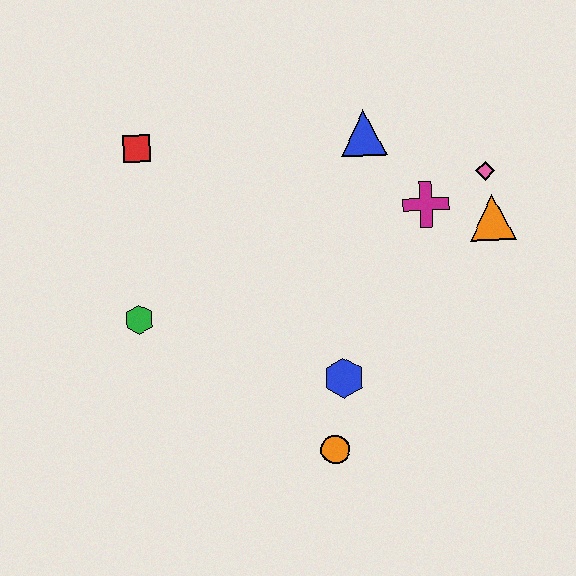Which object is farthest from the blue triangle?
The orange circle is farthest from the blue triangle.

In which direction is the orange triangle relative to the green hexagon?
The orange triangle is to the right of the green hexagon.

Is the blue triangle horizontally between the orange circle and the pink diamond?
Yes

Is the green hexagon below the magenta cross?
Yes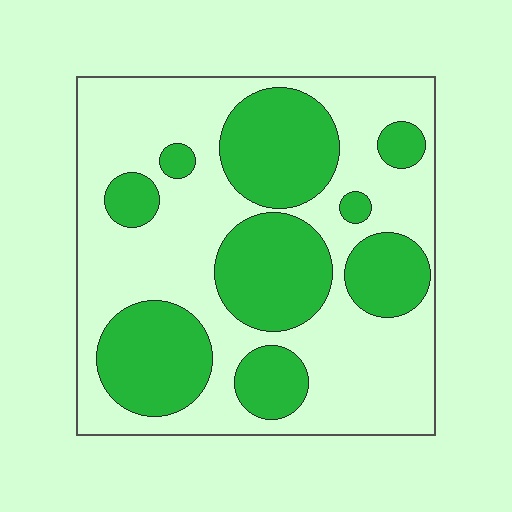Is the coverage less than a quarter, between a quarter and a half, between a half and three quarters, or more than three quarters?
Between a quarter and a half.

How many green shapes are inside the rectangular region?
9.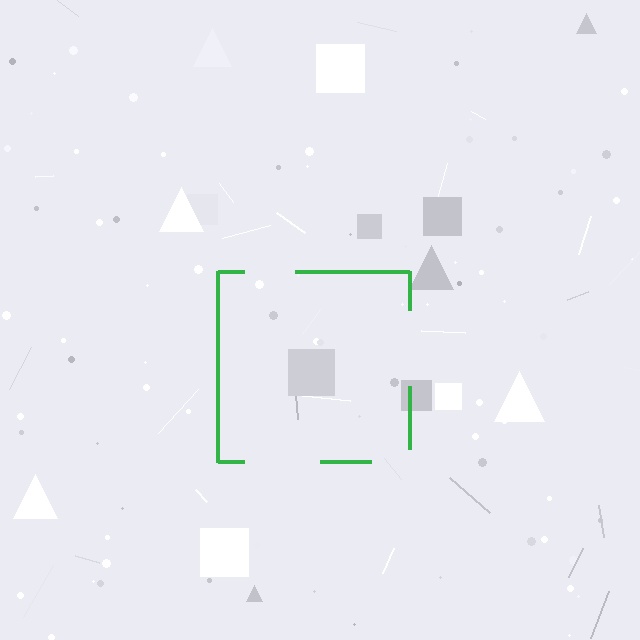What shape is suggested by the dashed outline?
The dashed outline suggests a square.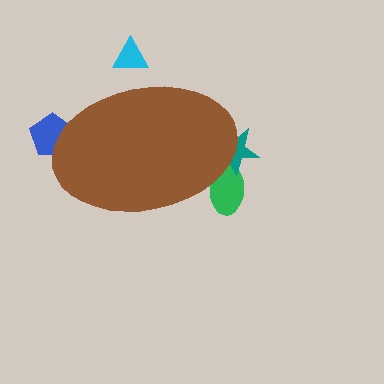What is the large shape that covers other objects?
A brown ellipse.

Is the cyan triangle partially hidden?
Yes, the cyan triangle is partially hidden behind the brown ellipse.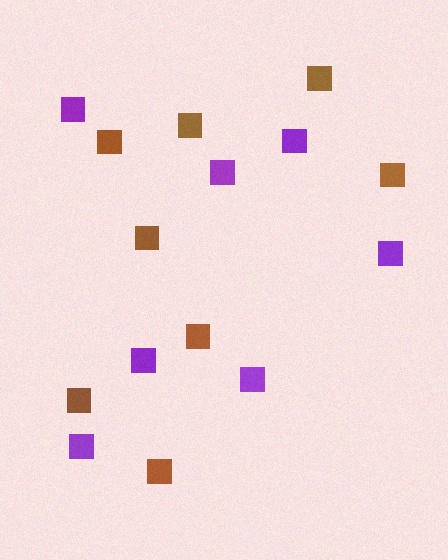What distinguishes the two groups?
There are 2 groups: one group of purple squares (7) and one group of brown squares (8).